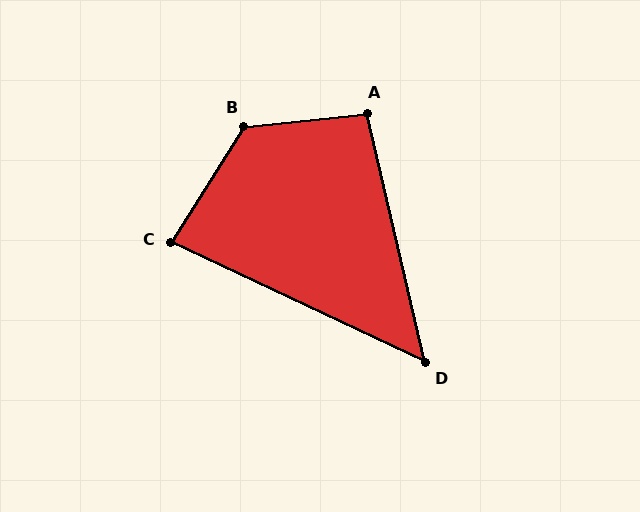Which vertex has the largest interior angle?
B, at approximately 129 degrees.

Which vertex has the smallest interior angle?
D, at approximately 51 degrees.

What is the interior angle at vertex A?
Approximately 97 degrees (obtuse).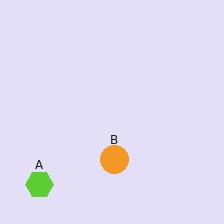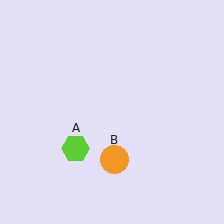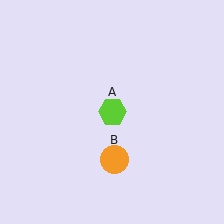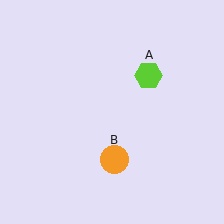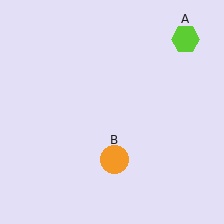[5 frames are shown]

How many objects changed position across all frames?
1 object changed position: lime hexagon (object A).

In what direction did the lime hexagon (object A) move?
The lime hexagon (object A) moved up and to the right.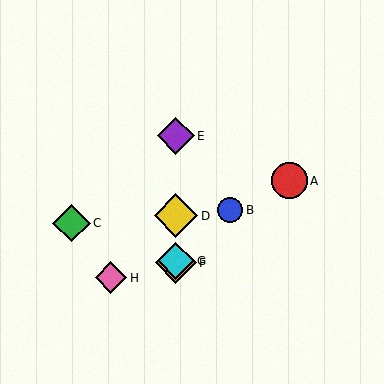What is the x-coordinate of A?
Object A is at x≈289.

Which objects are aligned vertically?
Objects D, E, F, G are aligned vertically.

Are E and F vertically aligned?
Yes, both are at x≈176.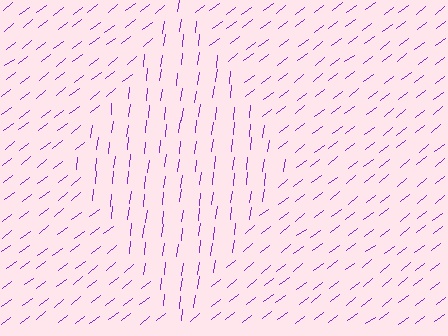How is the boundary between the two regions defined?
The boundary is defined purely by a change in line orientation (approximately 45 degrees difference). All lines are the same color and thickness.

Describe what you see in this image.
The image is filled with small purple line segments. A diamond region in the image has lines oriented differently from the surrounding lines, creating a visible texture boundary.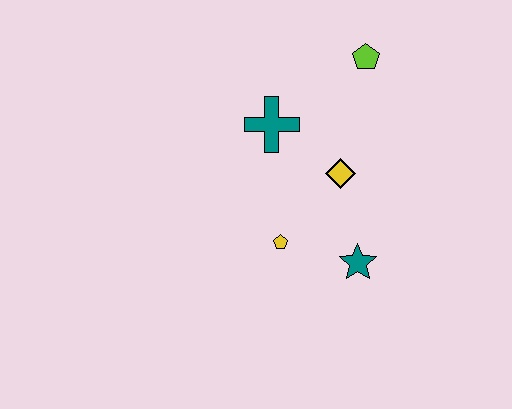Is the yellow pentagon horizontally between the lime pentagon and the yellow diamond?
No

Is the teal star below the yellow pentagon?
Yes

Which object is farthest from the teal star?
The lime pentagon is farthest from the teal star.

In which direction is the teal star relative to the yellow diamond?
The teal star is below the yellow diamond.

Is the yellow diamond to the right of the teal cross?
Yes